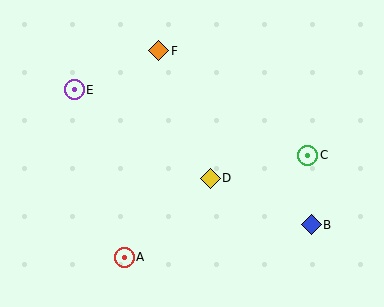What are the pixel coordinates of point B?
Point B is at (311, 225).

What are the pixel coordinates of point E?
Point E is at (74, 90).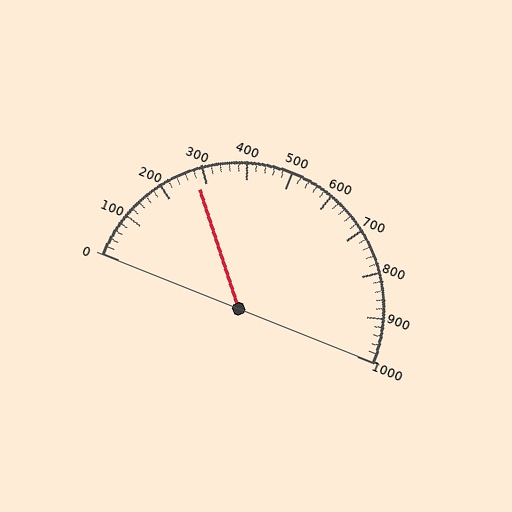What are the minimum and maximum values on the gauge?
The gauge ranges from 0 to 1000.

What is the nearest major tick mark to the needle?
The nearest major tick mark is 300.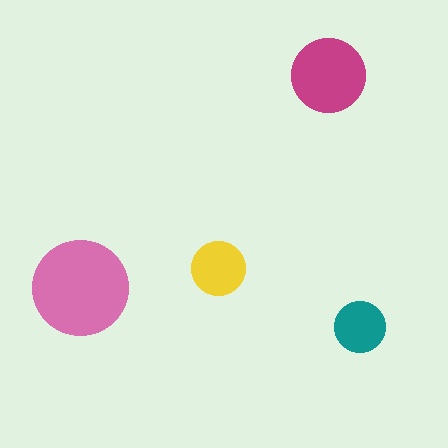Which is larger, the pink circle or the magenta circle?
The pink one.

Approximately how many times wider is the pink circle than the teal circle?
About 2 times wider.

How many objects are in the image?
There are 4 objects in the image.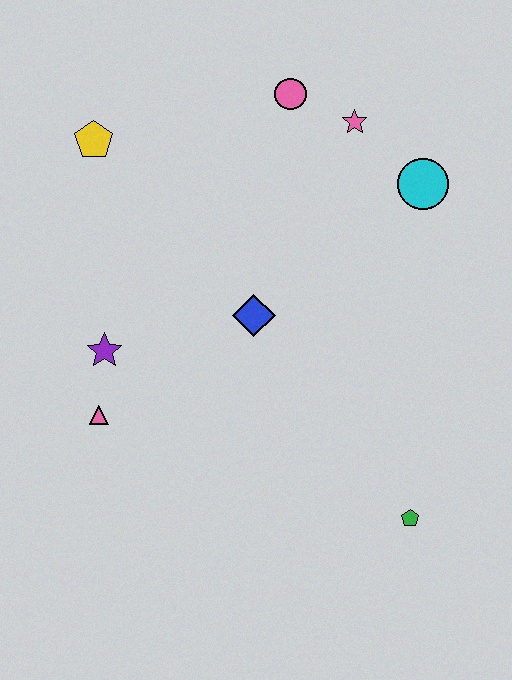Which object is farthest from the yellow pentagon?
The green pentagon is farthest from the yellow pentagon.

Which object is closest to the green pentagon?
The blue diamond is closest to the green pentagon.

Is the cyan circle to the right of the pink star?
Yes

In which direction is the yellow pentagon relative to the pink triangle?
The yellow pentagon is above the pink triangle.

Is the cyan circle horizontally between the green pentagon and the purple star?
No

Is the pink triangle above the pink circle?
No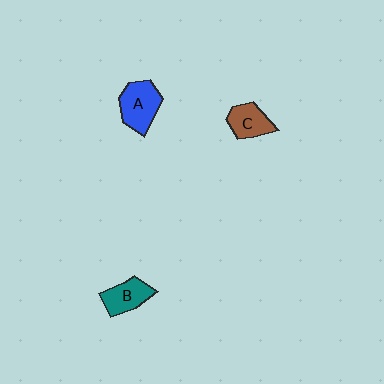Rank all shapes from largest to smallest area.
From largest to smallest: A (blue), B (teal), C (brown).